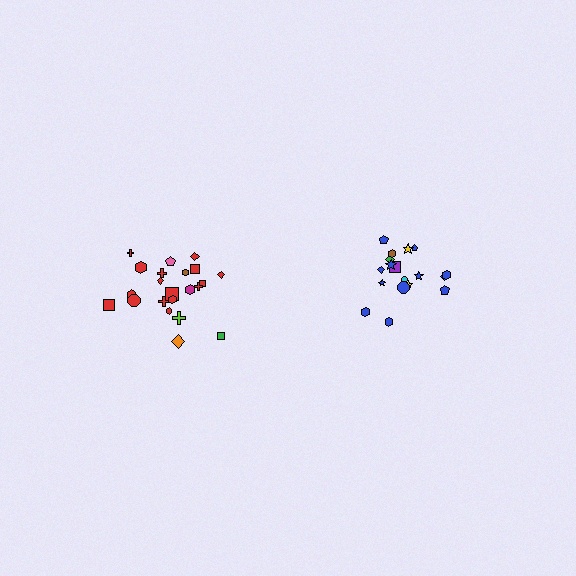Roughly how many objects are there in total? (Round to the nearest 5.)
Roughly 40 objects in total.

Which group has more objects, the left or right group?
The left group.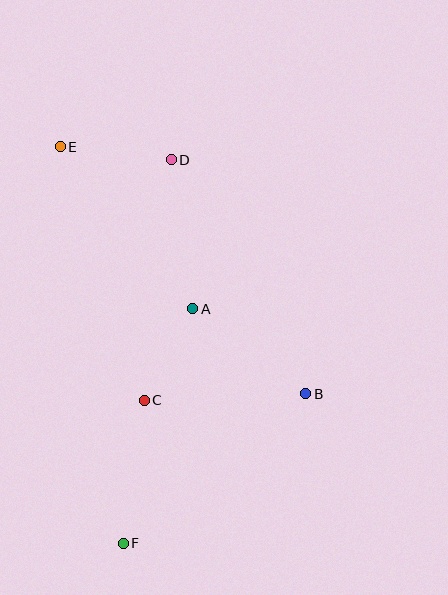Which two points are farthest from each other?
Points E and F are farthest from each other.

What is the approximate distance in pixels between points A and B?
The distance between A and B is approximately 141 pixels.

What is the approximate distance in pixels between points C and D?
The distance between C and D is approximately 242 pixels.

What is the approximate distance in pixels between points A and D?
The distance between A and D is approximately 150 pixels.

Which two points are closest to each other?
Points A and C are closest to each other.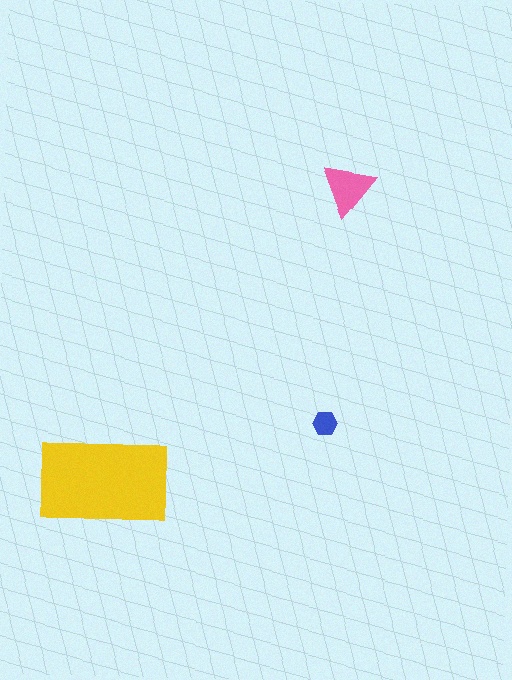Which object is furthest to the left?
The yellow rectangle is leftmost.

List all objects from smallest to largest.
The blue hexagon, the pink triangle, the yellow rectangle.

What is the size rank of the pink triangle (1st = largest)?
2nd.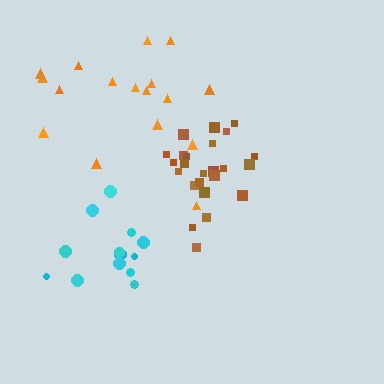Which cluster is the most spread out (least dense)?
Orange.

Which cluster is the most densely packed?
Brown.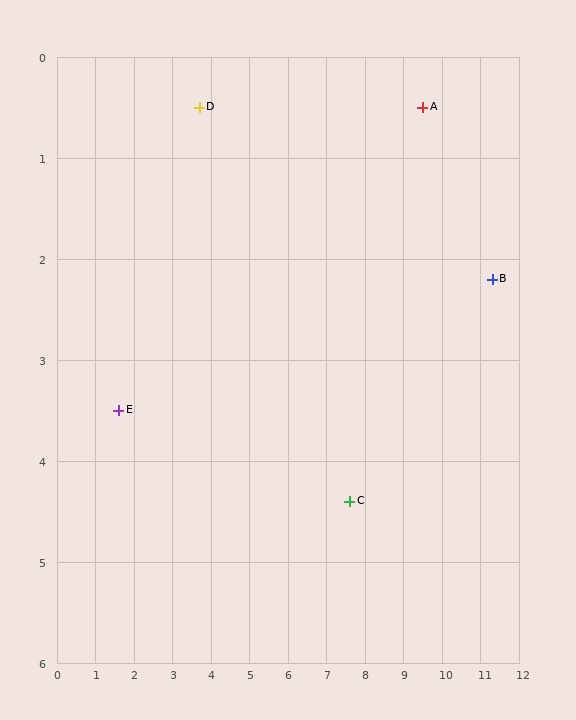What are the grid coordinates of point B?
Point B is at approximately (11.3, 2.2).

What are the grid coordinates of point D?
Point D is at approximately (3.7, 0.5).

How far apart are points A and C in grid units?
Points A and C are about 4.3 grid units apart.